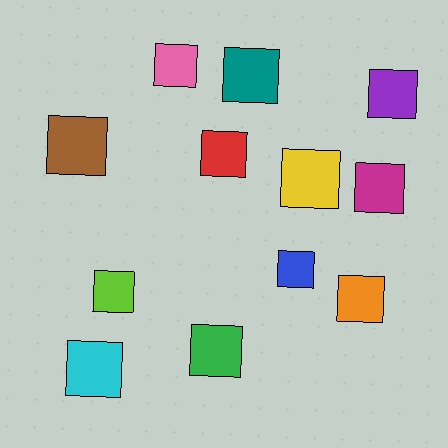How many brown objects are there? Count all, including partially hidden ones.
There is 1 brown object.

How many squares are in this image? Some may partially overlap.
There are 12 squares.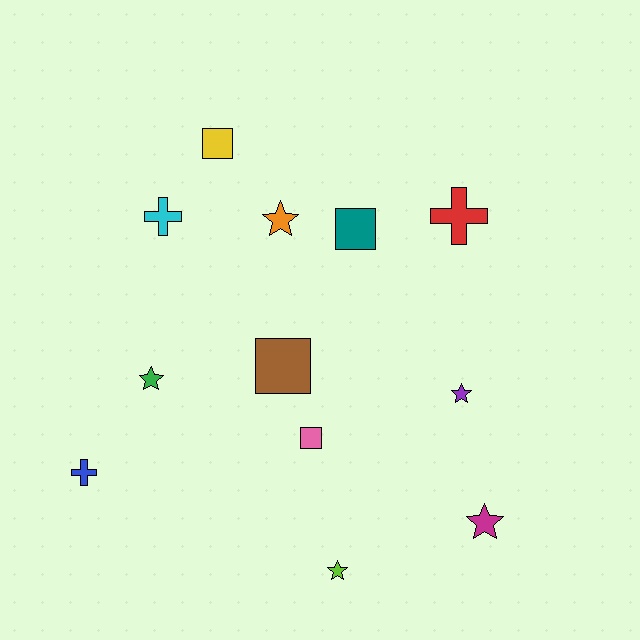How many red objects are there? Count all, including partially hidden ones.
There is 1 red object.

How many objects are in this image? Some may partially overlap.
There are 12 objects.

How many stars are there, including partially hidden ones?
There are 5 stars.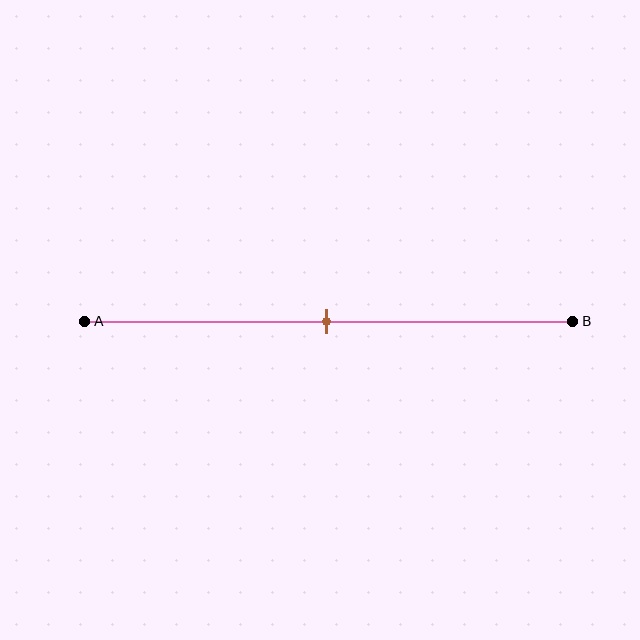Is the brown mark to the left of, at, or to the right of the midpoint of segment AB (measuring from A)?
The brown mark is approximately at the midpoint of segment AB.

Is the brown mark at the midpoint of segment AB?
Yes, the mark is approximately at the midpoint.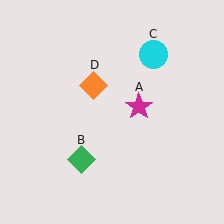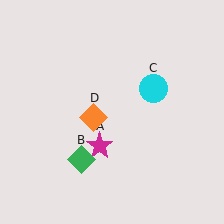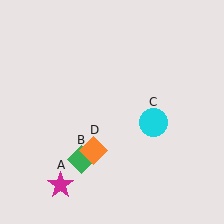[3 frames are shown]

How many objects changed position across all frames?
3 objects changed position: magenta star (object A), cyan circle (object C), orange diamond (object D).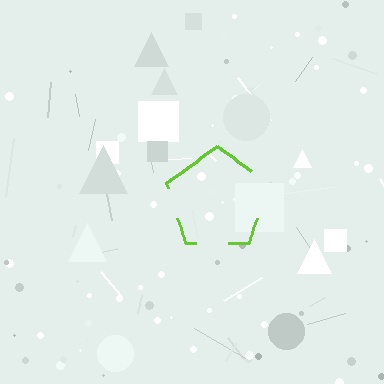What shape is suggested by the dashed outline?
The dashed outline suggests a pentagon.